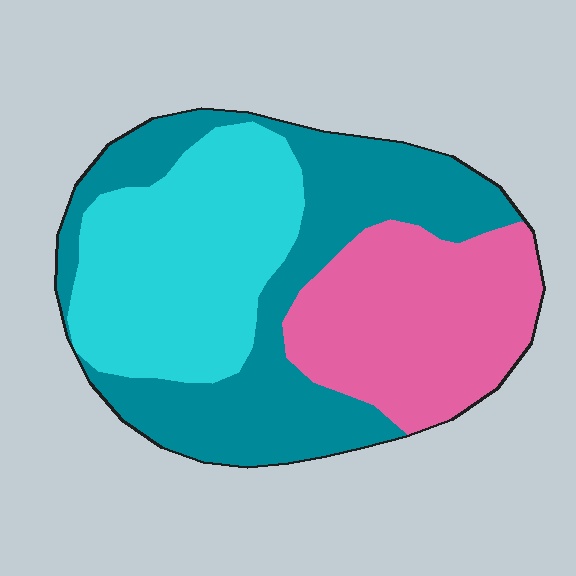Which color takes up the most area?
Teal, at roughly 40%.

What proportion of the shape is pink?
Pink covers around 30% of the shape.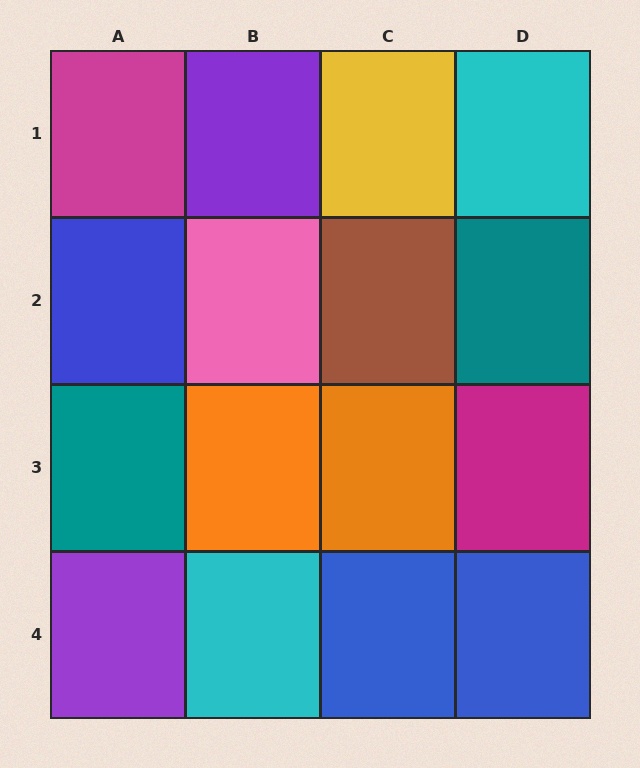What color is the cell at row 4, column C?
Blue.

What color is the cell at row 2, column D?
Teal.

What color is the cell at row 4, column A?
Purple.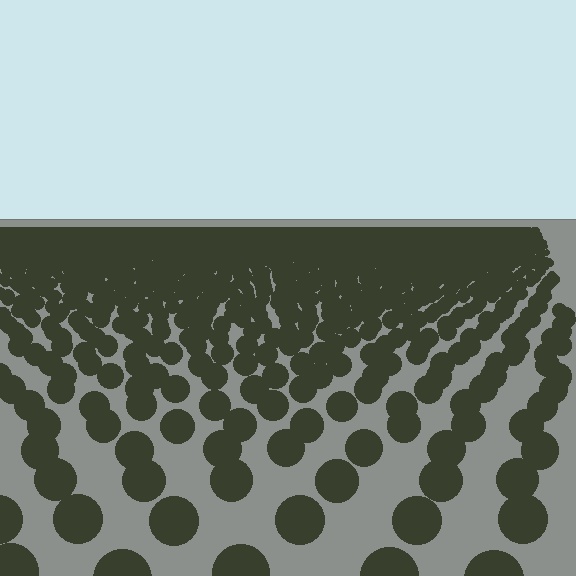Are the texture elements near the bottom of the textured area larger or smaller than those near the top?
Larger. Near the bottom, elements are closer to the viewer and appear at a bigger on-screen size.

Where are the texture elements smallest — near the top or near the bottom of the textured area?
Near the top.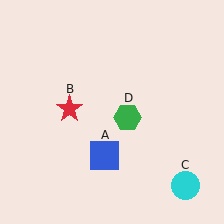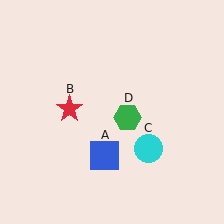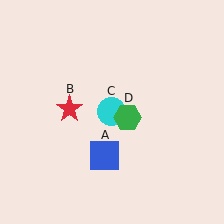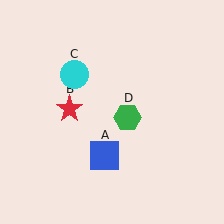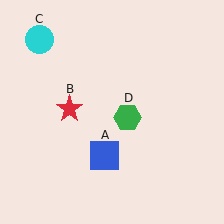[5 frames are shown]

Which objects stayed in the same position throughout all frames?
Blue square (object A) and red star (object B) and green hexagon (object D) remained stationary.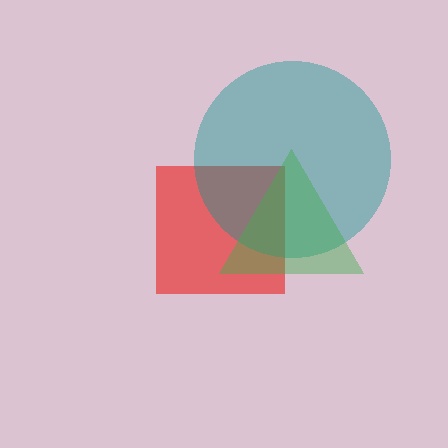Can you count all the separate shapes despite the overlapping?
Yes, there are 3 separate shapes.